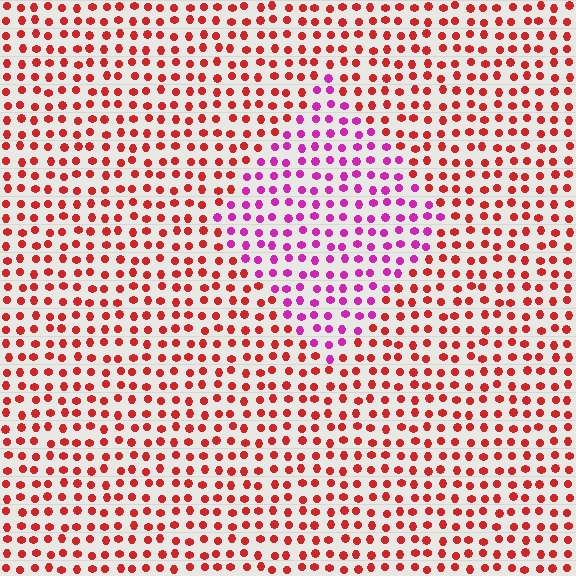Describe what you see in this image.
The image is filled with small red elements in a uniform arrangement. A diamond-shaped region is visible where the elements are tinted to a slightly different hue, forming a subtle color boundary.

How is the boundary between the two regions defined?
The boundary is defined purely by a slight shift in hue (about 49 degrees). Spacing, size, and orientation are identical on both sides.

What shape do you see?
I see a diamond.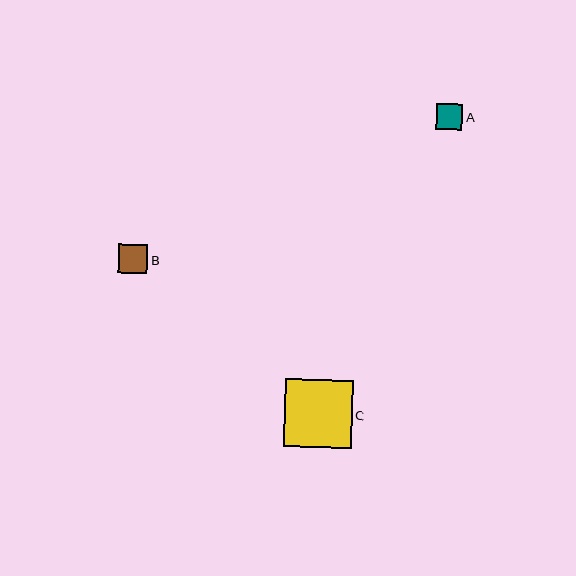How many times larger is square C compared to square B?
Square C is approximately 2.3 times the size of square B.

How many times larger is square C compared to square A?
Square C is approximately 2.6 times the size of square A.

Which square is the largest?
Square C is the largest with a size of approximately 68 pixels.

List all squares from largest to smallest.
From largest to smallest: C, B, A.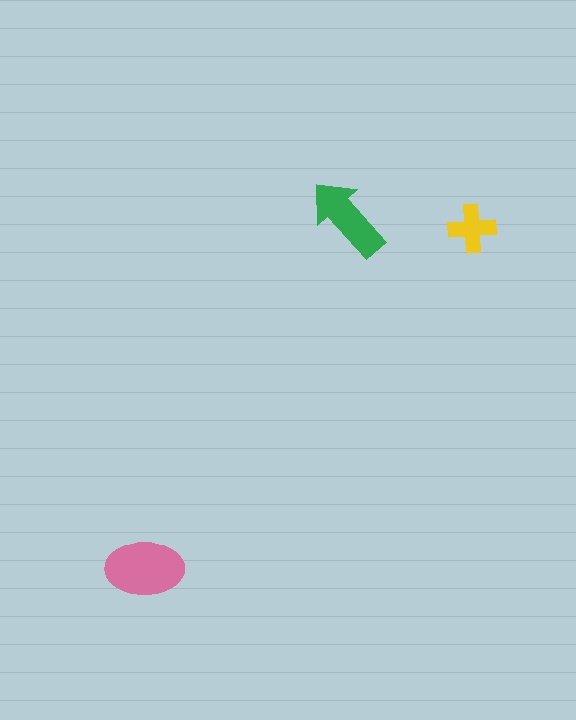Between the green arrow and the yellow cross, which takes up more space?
The green arrow.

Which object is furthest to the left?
The pink ellipse is leftmost.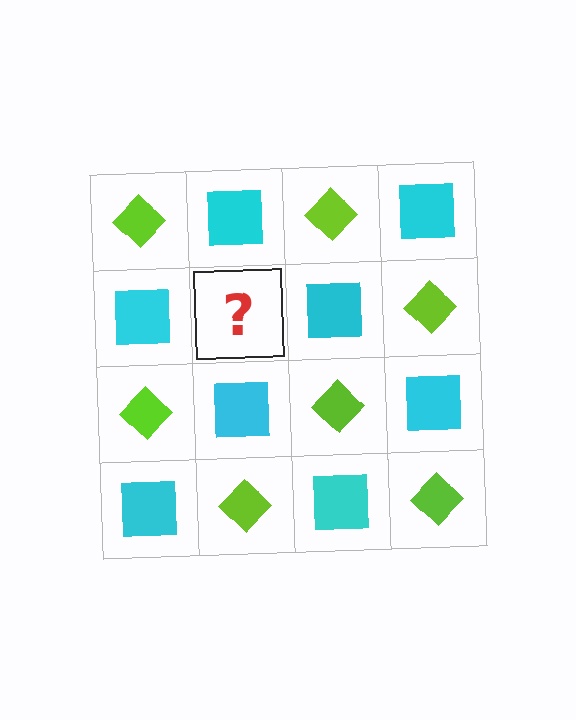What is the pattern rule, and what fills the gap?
The rule is that it alternates lime diamond and cyan square in a checkerboard pattern. The gap should be filled with a lime diamond.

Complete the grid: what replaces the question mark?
The question mark should be replaced with a lime diamond.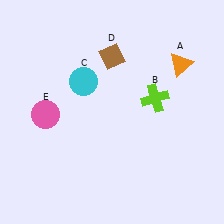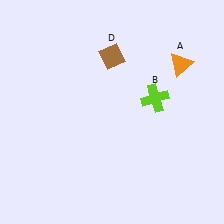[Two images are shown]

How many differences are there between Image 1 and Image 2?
There are 2 differences between the two images.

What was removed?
The pink circle (E), the cyan circle (C) were removed in Image 2.